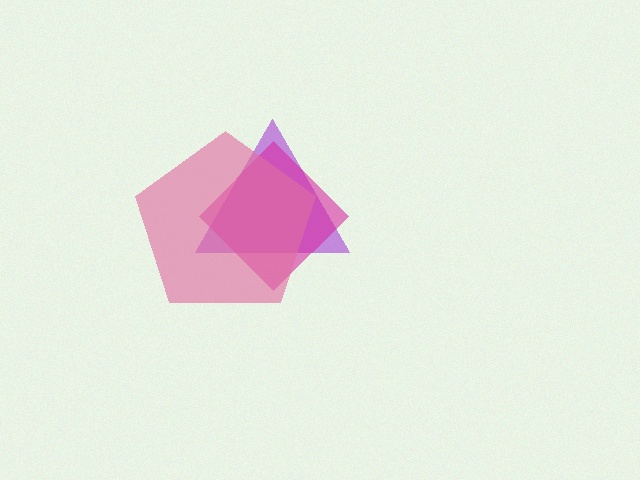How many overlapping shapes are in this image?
There are 3 overlapping shapes in the image.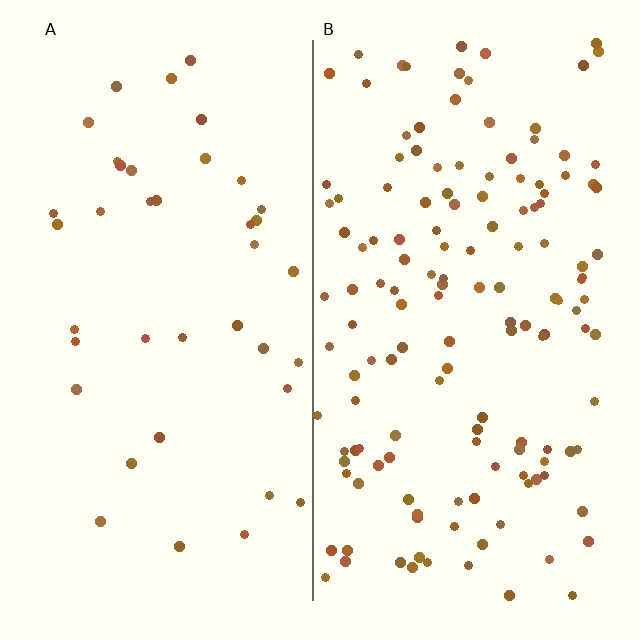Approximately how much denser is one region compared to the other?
Approximately 3.6× — region B over region A.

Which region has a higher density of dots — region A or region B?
B (the right).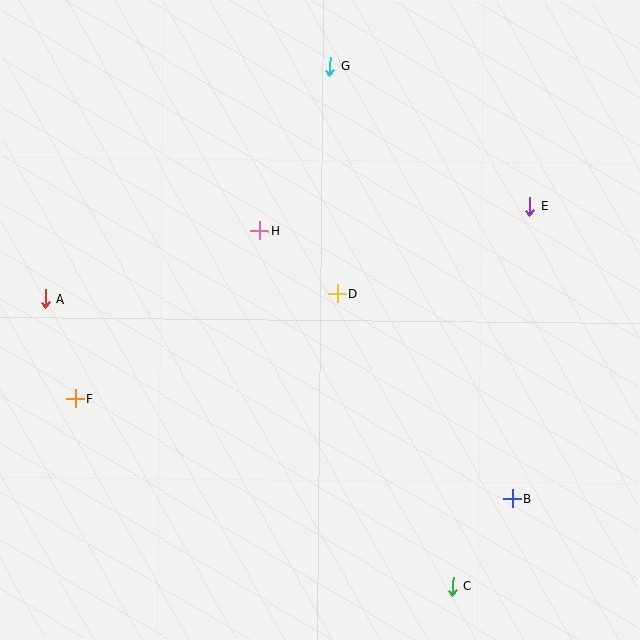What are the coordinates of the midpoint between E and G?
The midpoint between E and G is at (430, 136).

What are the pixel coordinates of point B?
Point B is at (513, 499).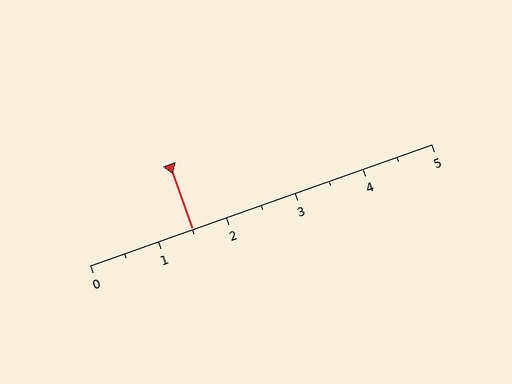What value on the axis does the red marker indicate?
The marker indicates approximately 1.5.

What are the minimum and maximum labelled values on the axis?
The axis runs from 0 to 5.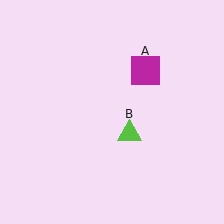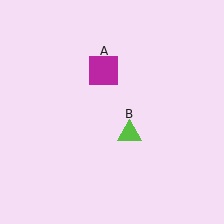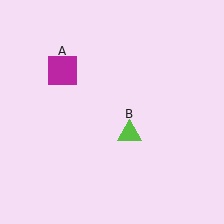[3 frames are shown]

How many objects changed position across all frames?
1 object changed position: magenta square (object A).